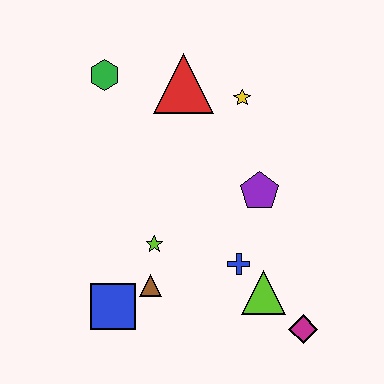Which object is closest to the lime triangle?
The blue cross is closest to the lime triangle.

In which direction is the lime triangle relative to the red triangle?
The lime triangle is below the red triangle.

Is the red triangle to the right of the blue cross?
No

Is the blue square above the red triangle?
No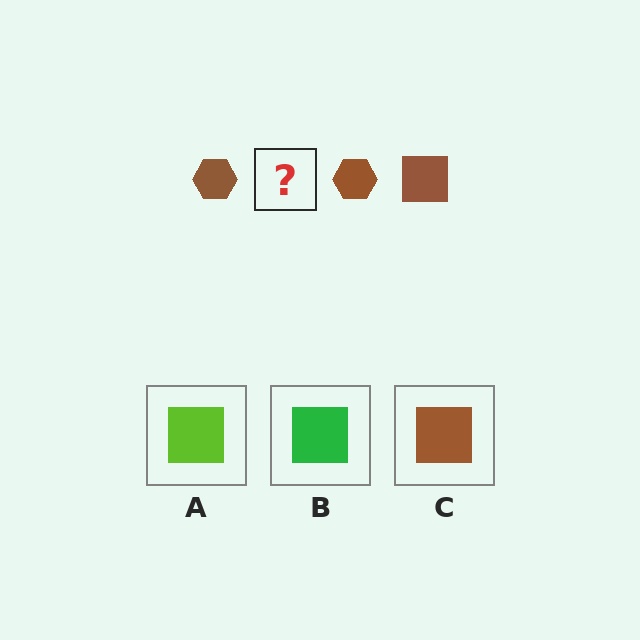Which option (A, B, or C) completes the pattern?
C.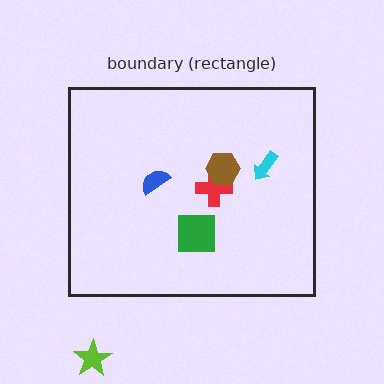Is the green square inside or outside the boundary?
Inside.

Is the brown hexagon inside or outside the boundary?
Inside.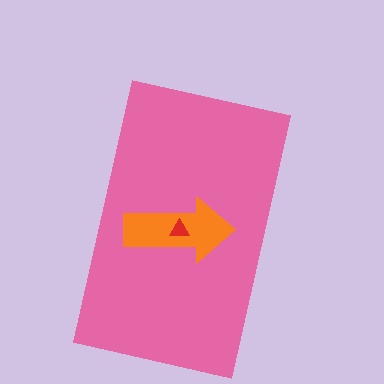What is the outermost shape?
The pink rectangle.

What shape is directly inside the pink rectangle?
The orange arrow.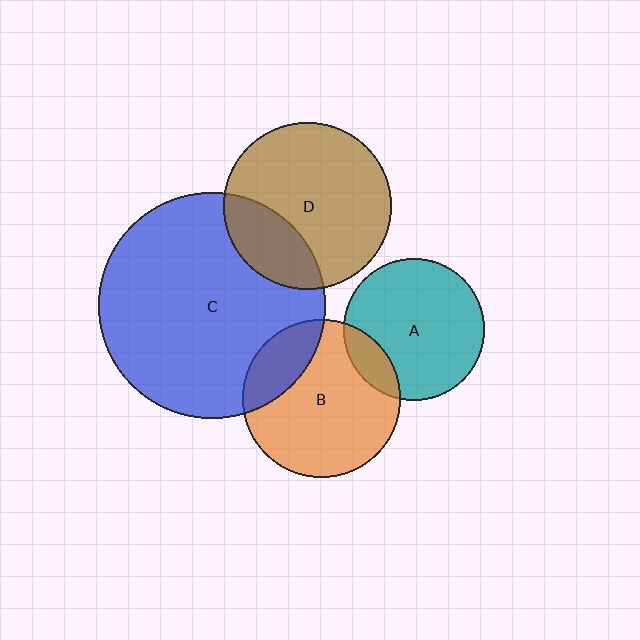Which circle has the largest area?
Circle C (blue).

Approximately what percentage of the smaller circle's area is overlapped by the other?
Approximately 20%.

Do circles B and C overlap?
Yes.